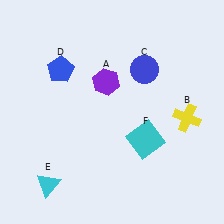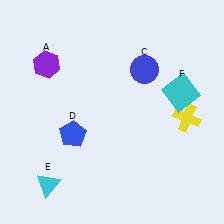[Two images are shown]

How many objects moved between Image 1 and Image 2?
3 objects moved between the two images.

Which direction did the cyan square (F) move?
The cyan square (F) moved up.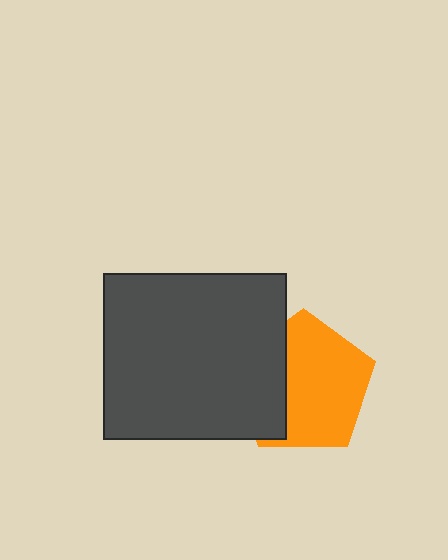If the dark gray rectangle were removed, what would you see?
You would see the complete orange pentagon.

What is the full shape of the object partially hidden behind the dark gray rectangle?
The partially hidden object is an orange pentagon.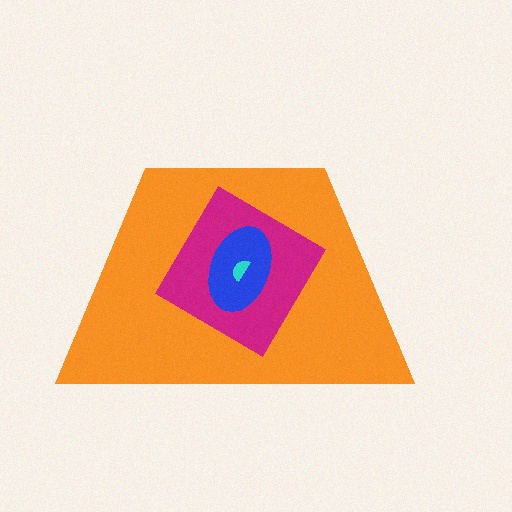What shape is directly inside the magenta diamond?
The blue ellipse.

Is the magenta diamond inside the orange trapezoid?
Yes.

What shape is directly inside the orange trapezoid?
The magenta diamond.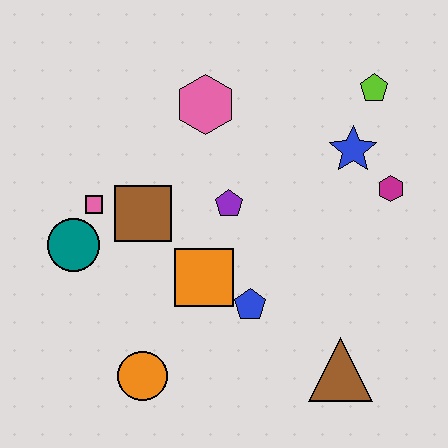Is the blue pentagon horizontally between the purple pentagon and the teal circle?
No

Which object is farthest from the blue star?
The orange circle is farthest from the blue star.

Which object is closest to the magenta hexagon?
The blue star is closest to the magenta hexagon.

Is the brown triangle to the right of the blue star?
No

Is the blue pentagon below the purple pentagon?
Yes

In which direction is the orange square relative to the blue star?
The orange square is to the left of the blue star.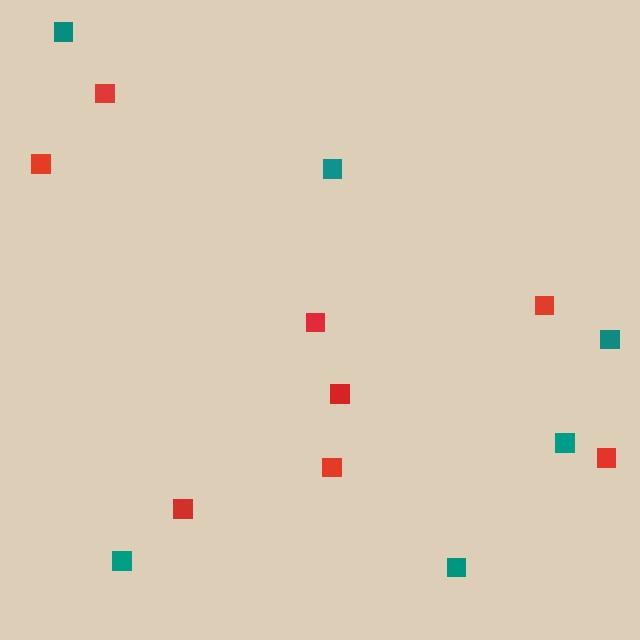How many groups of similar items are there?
There are 2 groups: one group of red squares (8) and one group of teal squares (6).